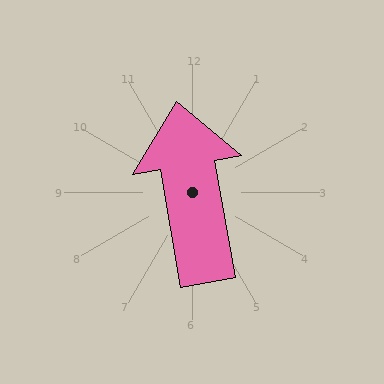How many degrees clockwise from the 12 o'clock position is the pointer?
Approximately 350 degrees.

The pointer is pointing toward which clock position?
Roughly 12 o'clock.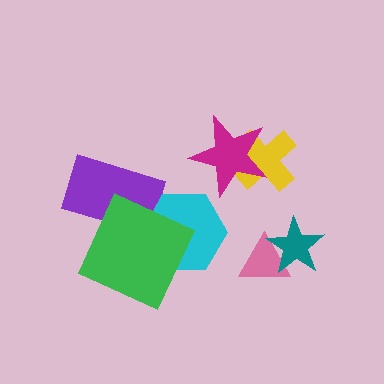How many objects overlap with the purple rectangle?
2 objects overlap with the purple rectangle.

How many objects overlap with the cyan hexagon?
2 objects overlap with the cyan hexagon.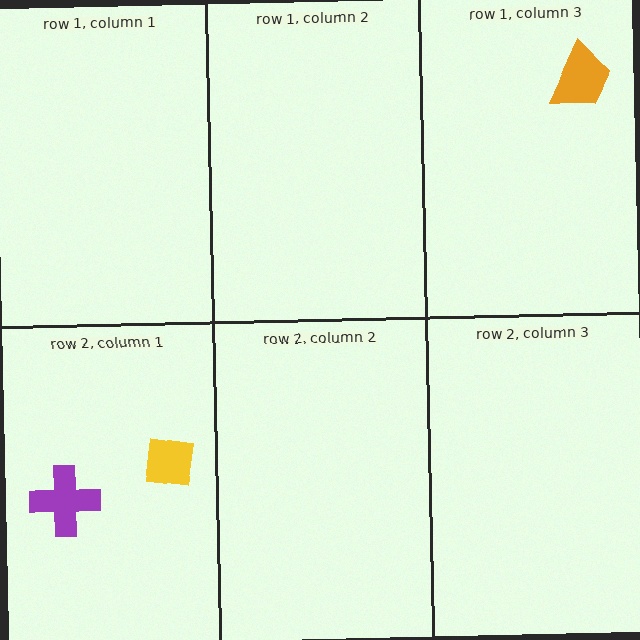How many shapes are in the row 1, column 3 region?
1.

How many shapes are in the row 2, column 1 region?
2.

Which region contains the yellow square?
The row 2, column 1 region.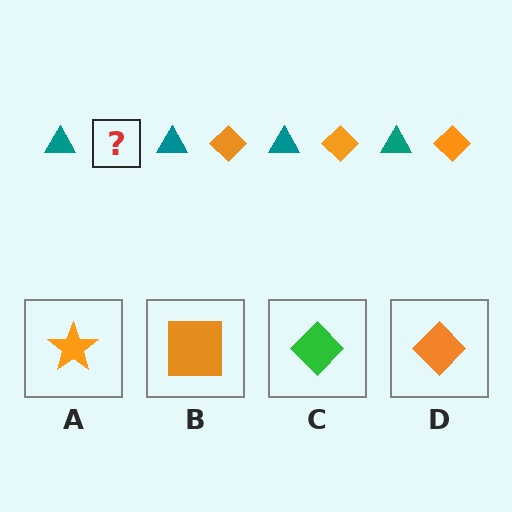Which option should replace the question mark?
Option D.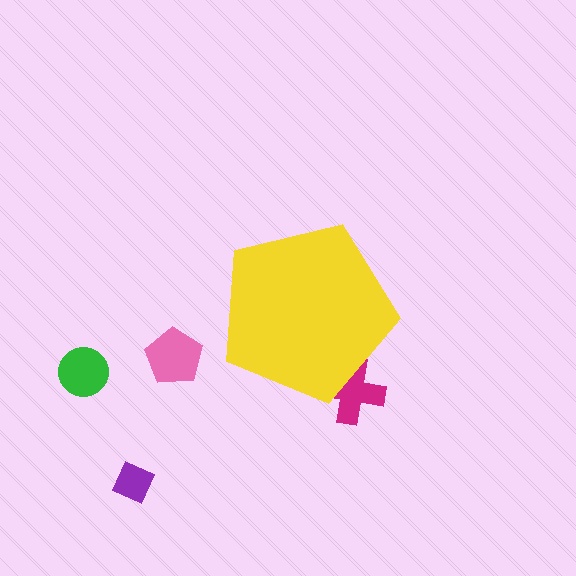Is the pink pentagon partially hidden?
No, the pink pentagon is fully visible.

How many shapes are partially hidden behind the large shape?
1 shape is partially hidden.